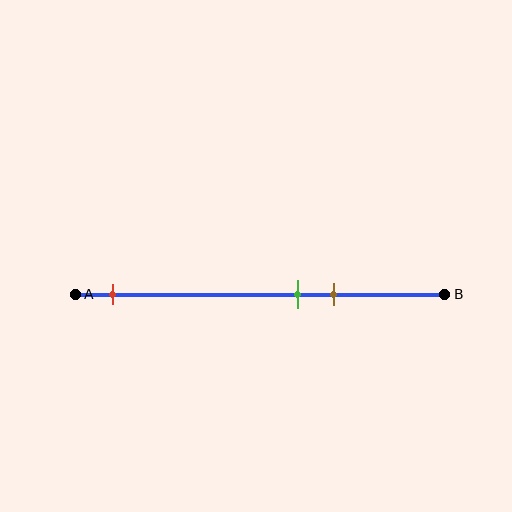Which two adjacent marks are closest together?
The green and brown marks are the closest adjacent pair.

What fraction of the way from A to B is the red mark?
The red mark is approximately 10% (0.1) of the way from A to B.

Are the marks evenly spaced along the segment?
No, the marks are not evenly spaced.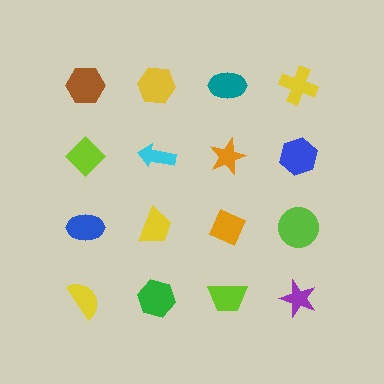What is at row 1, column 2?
A yellow hexagon.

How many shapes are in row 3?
4 shapes.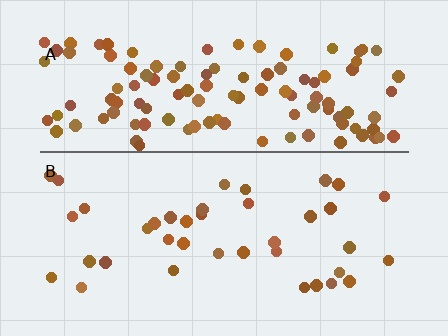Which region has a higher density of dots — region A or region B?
A (the top).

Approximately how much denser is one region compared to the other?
Approximately 3.2× — region A over region B.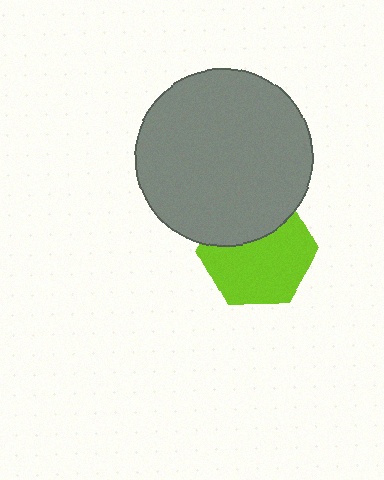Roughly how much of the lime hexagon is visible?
Most of it is visible (roughly 66%).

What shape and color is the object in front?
The object in front is a gray circle.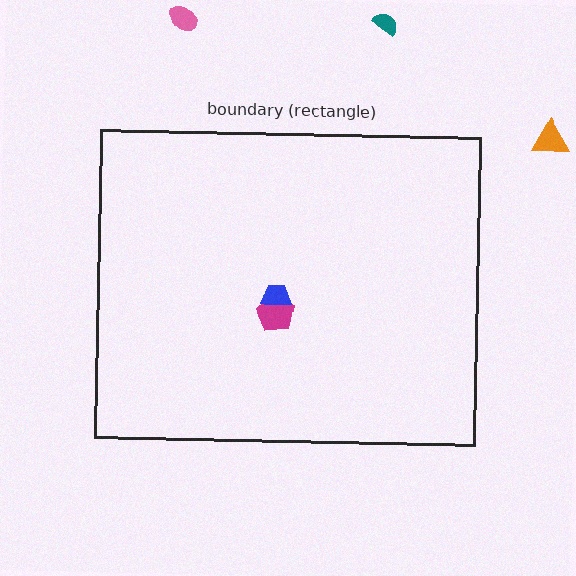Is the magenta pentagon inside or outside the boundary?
Inside.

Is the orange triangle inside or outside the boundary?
Outside.